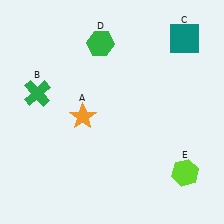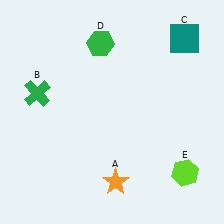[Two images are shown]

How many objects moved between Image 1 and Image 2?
1 object moved between the two images.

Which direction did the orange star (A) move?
The orange star (A) moved down.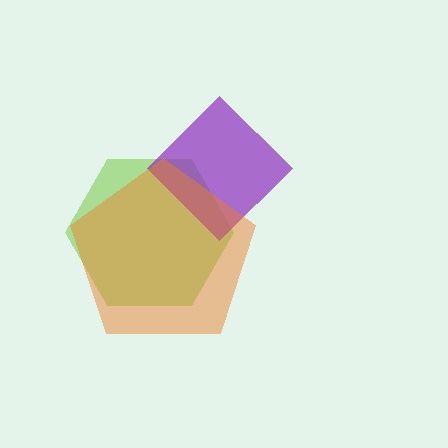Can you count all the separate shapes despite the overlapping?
Yes, there are 3 separate shapes.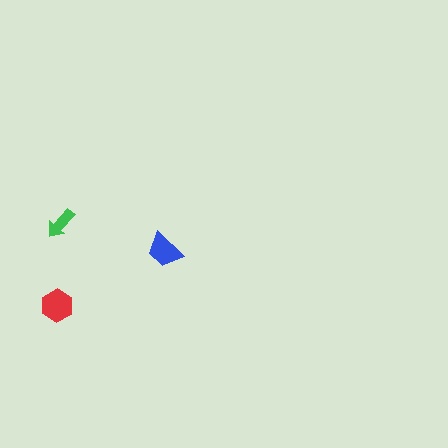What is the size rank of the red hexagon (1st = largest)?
1st.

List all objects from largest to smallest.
The red hexagon, the blue trapezoid, the green arrow.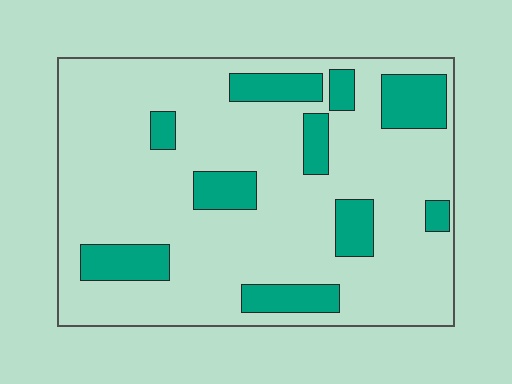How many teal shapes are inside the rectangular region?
10.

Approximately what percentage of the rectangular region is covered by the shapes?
Approximately 20%.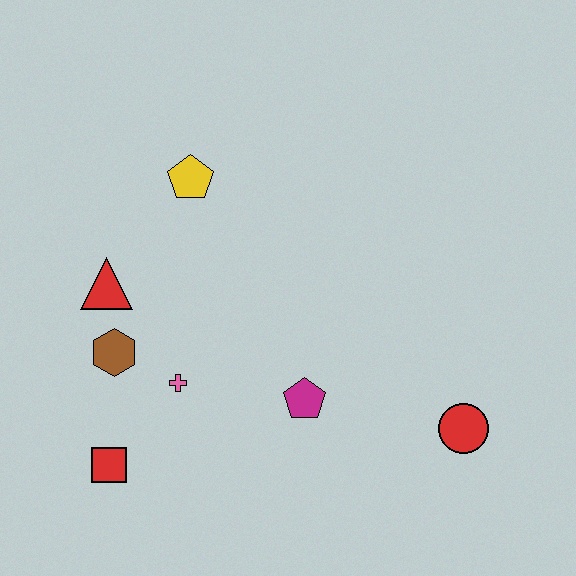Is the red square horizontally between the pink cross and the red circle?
No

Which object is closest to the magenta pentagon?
The pink cross is closest to the magenta pentagon.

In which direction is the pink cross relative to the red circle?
The pink cross is to the left of the red circle.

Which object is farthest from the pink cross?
The red circle is farthest from the pink cross.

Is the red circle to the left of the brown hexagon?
No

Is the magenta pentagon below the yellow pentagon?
Yes